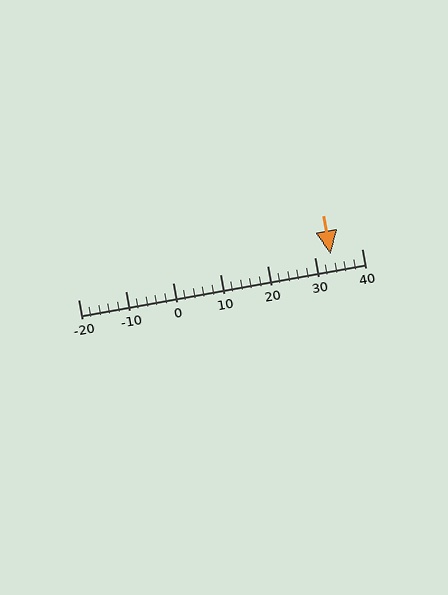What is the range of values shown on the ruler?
The ruler shows values from -20 to 40.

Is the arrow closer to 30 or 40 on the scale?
The arrow is closer to 30.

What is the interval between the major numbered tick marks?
The major tick marks are spaced 10 units apart.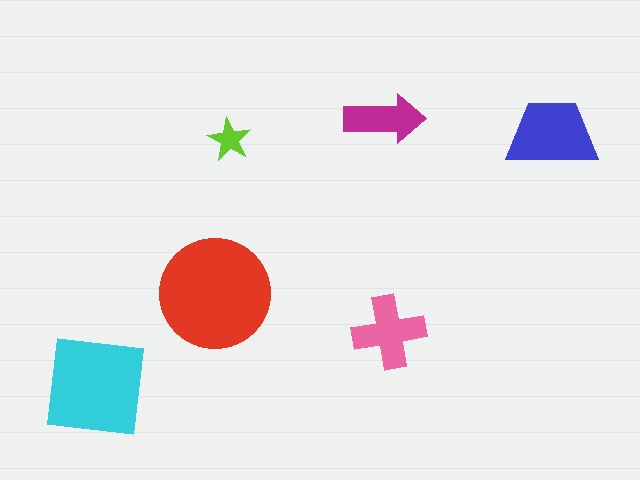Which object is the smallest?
The lime star.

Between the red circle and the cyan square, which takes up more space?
The red circle.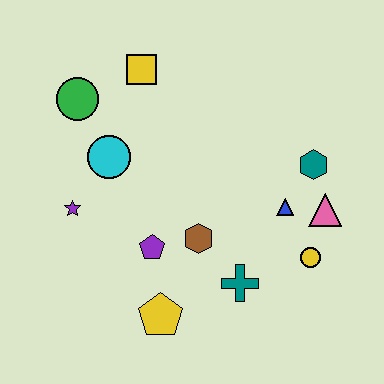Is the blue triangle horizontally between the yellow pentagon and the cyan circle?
No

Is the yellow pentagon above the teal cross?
No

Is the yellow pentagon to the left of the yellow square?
No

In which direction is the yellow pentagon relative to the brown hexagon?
The yellow pentagon is below the brown hexagon.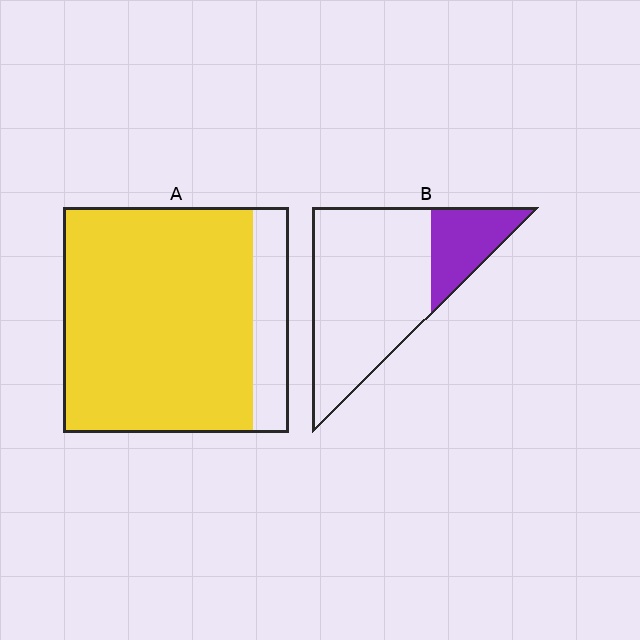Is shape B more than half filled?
No.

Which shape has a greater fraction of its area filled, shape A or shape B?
Shape A.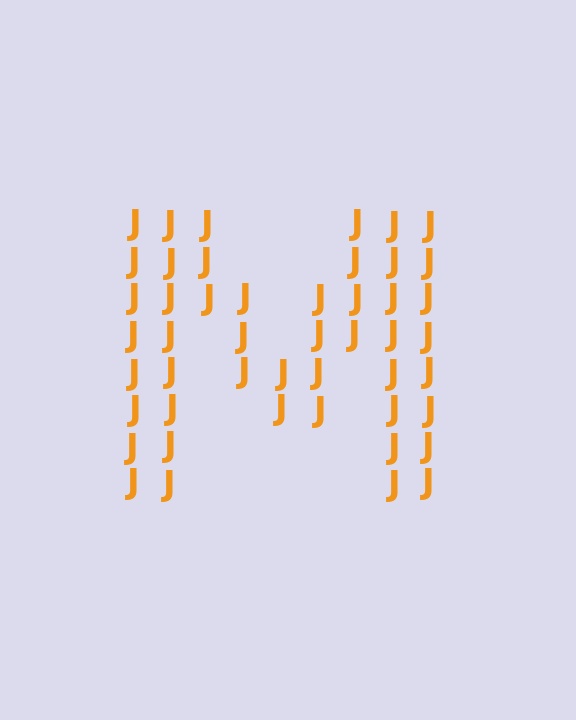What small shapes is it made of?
It is made of small letter J's.